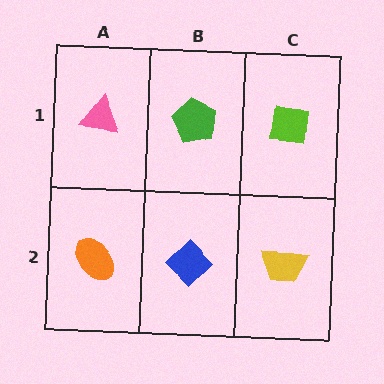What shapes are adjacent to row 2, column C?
A lime square (row 1, column C), a blue diamond (row 2, column B).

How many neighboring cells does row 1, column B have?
3.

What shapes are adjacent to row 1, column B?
A blue diamond (row 2, column B), a pink triangle (row 1, column A), a lime square (row 1, column C).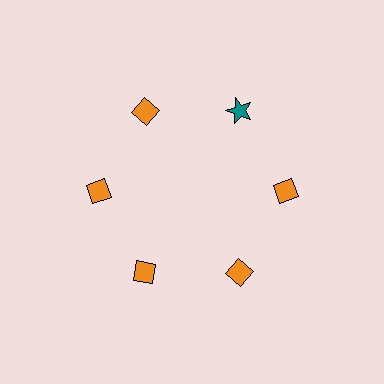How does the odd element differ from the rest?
It differs in both color (teal instead of orange) and shape (star instead of diamond).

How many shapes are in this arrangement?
There are 6 shapes arranged in a ring pattern.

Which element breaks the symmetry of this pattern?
The teal star at roughly the 1 o'clock position breaks the symmetry. All other shapes are orange diamonds.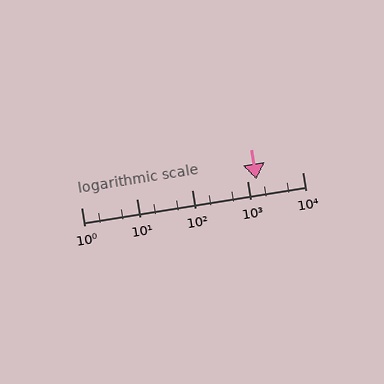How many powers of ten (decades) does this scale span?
The scale spans 4 decades, from 1 to 10000.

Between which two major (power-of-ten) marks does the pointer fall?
The pointer is between 1000 and 10000.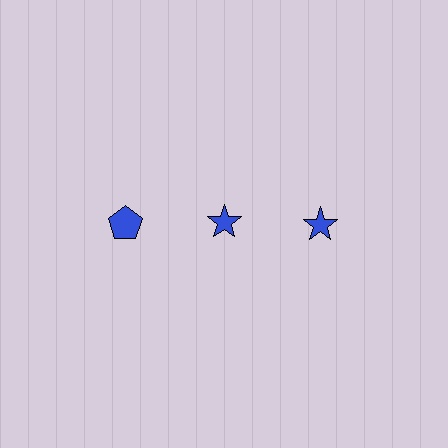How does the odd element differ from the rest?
It has a different shape: pentagon instead of star.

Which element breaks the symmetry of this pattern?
The blue pentagon in the top row, leftmost column breaks the symmetry. All other shapes are blue stars.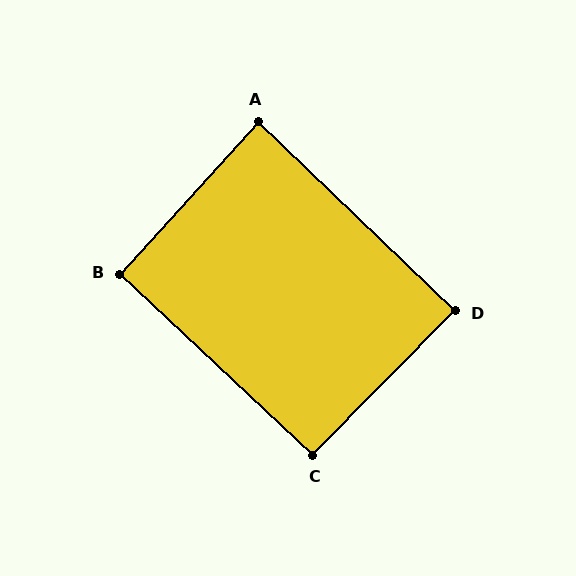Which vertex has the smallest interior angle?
A, at approximately 88 degrees.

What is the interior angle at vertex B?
Approximately 91 degrees (approximately right).